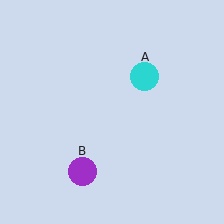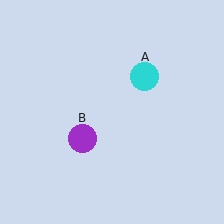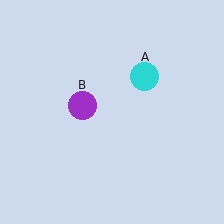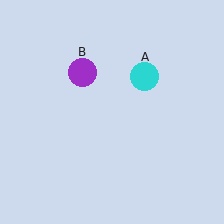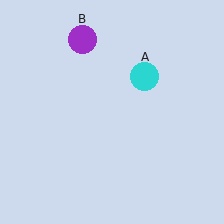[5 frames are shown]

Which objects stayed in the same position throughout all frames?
Cyan circle (object A) remained stationary.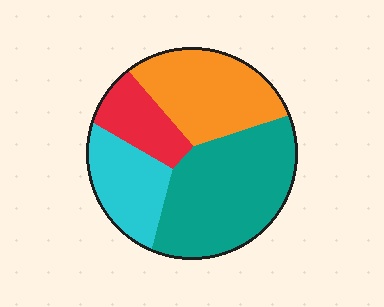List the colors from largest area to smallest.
From largest to smallest: teal, orange, cyan, red.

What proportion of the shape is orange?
Orange covers 28% of the shape.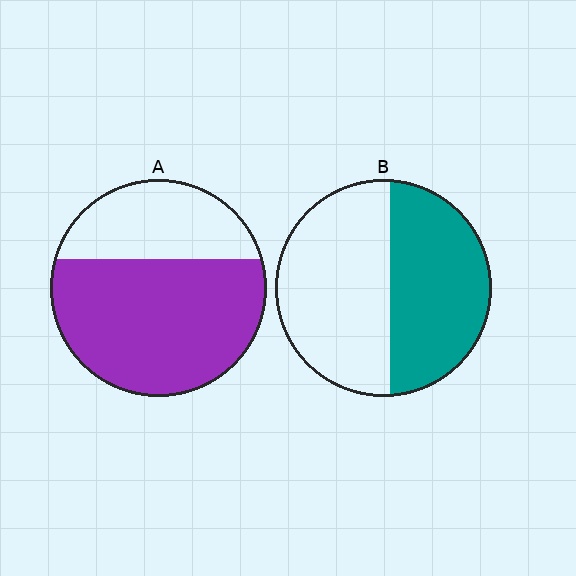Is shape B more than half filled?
Roughly half.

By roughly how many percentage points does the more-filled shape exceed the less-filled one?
By roughly 20 percentage points (A over B).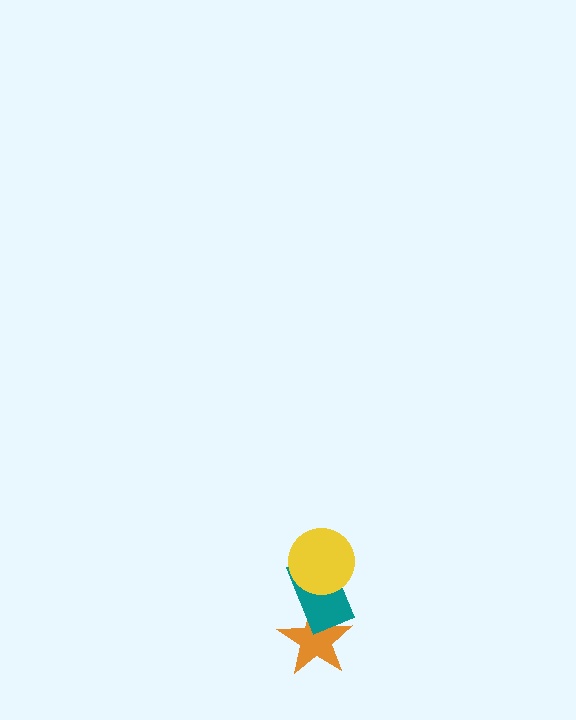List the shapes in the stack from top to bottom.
From top to bottom: the yellow circle, the teal rectangle, the orange star.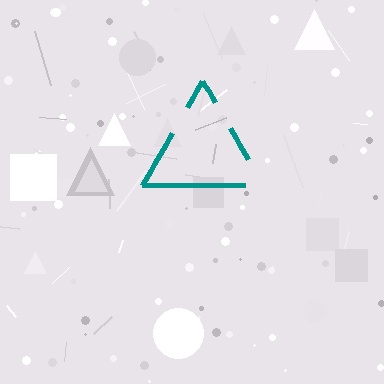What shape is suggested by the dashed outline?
The dashed outline suggests a triangle.